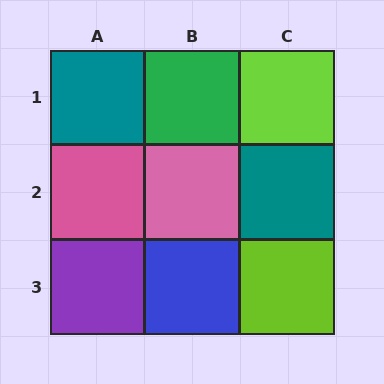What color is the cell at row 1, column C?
Lime.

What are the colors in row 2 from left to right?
Pink, pink, teal.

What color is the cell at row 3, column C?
Lime.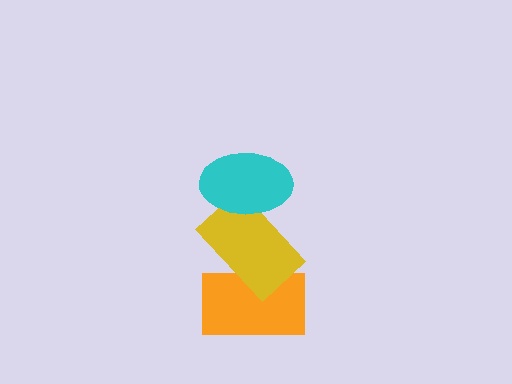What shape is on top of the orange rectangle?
The yellow rectangle is on top of the orange rectangle.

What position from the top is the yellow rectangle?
The yellow rectangle is 2nd from the top.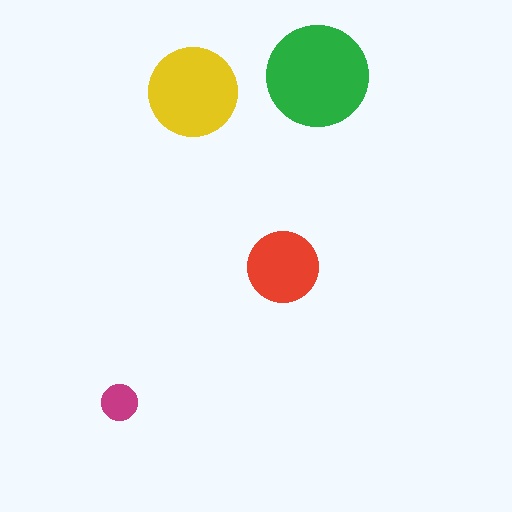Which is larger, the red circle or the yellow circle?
The yellow one.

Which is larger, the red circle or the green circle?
The green one.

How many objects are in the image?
There are 4 objects in the image.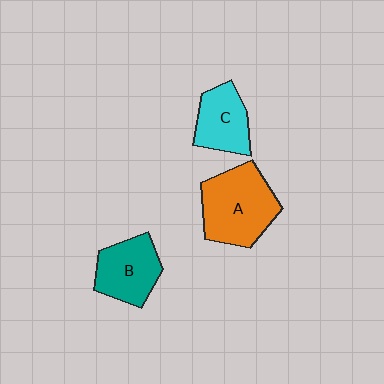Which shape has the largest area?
Shape A (orange).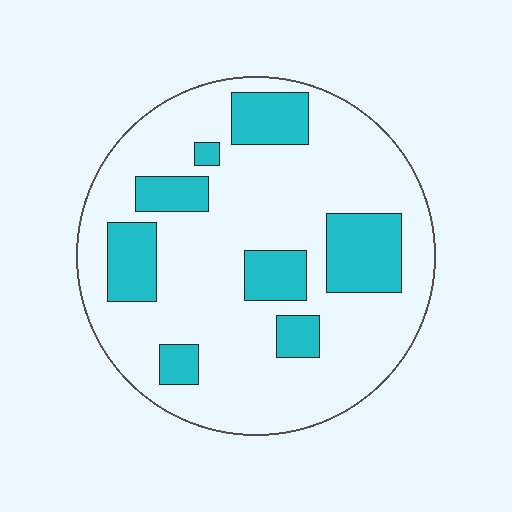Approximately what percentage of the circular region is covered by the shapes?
Approximately 25%.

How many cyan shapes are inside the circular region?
8.